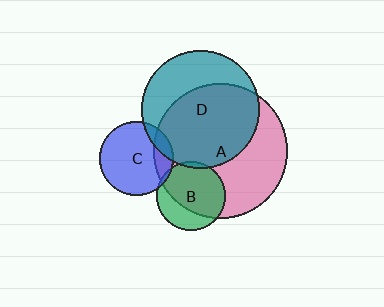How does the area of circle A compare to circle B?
Approximately 3.7 times.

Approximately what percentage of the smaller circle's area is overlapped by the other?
Approximately 5%.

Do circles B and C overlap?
Yes.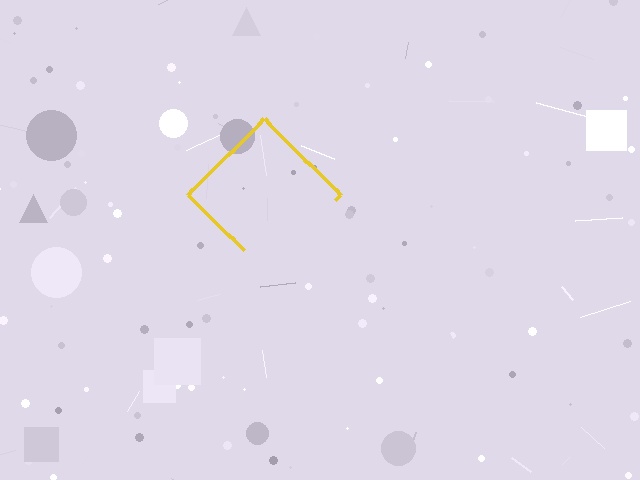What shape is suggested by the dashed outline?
The dashed outline suggests a diamond.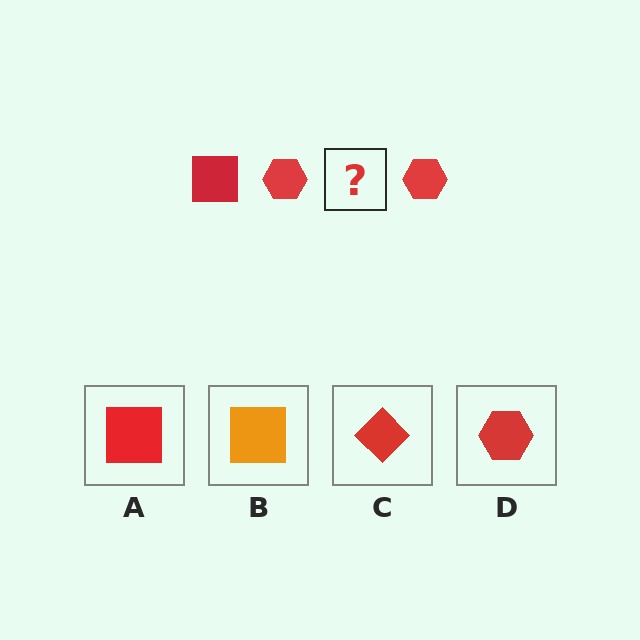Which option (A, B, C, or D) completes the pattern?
A.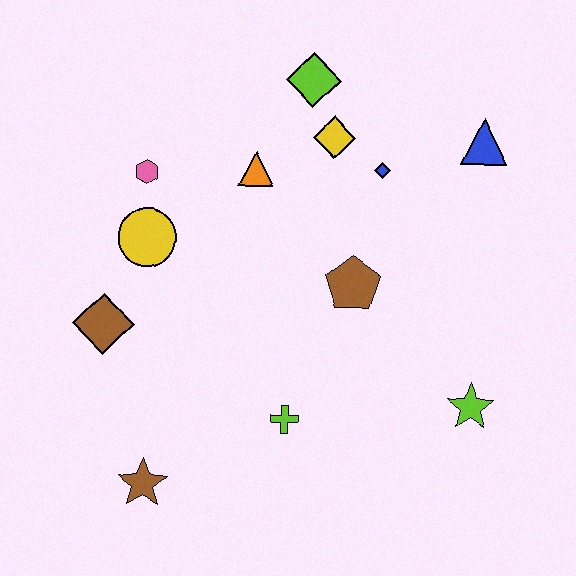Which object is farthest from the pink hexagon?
The lime star is farthest from the pink hexagon.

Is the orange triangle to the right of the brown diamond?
Yes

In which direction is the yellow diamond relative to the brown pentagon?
The yellow diamond is above the brown pentagon.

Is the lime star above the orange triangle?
No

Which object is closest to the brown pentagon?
The blue diamond is closest to the brown pentagon.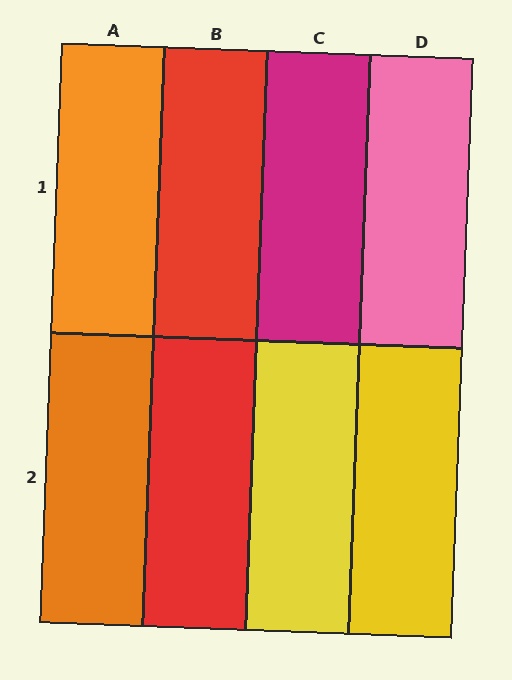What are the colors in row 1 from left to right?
Orange, red, magenta, pink.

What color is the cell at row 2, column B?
Red.